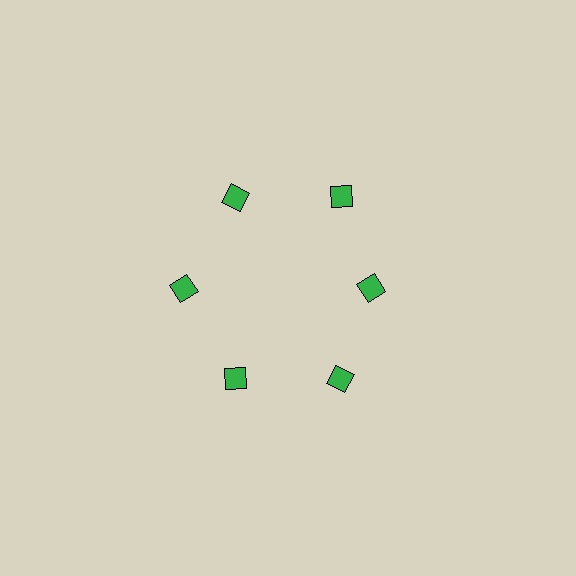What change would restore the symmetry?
The symmetry would be restored by moving it outward, back onto the ring so that all 6 squares sit at equal angles and equal distance from the center.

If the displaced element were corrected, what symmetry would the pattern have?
It would have 6-fold rotational symmetry — the pattern would map onto itself every 60 degrees.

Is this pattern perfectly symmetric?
No. The 6 green squares are arranged in a ring, but one element near the 3 o'clock position is pulled inward toward the center, breaking the 6-fold rotational symmetry.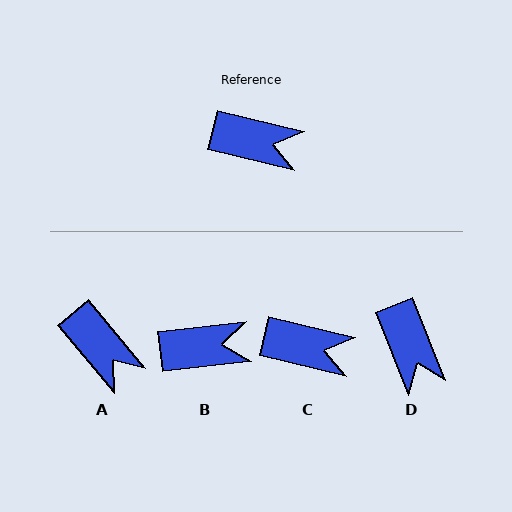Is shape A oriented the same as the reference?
No, it is off by about 36 degrees.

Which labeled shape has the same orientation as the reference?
C.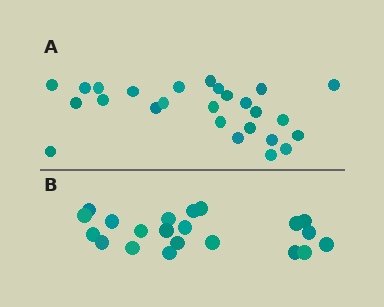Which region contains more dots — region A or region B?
Region A (the top region) has more dots.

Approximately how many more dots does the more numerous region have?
Region A has about 5 more dots than region B.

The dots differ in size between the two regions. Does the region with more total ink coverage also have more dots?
No. Region B has more total ink coverage because its dots are larger, but region A actually contains more individual dots. Total area can be misleading — the number of items is what matters here.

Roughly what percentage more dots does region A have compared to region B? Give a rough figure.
About 25% more.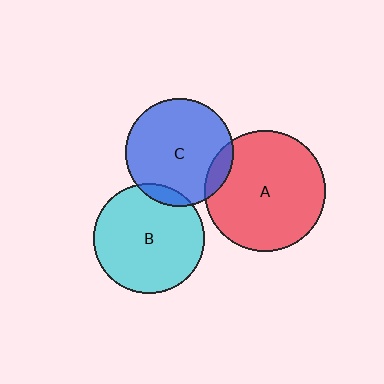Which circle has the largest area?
Circle A (red).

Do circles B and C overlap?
Yes.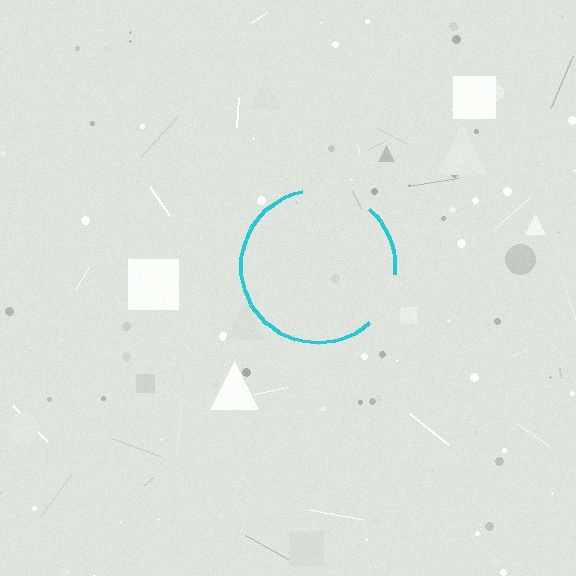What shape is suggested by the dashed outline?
The dashed outline suggests a circle.